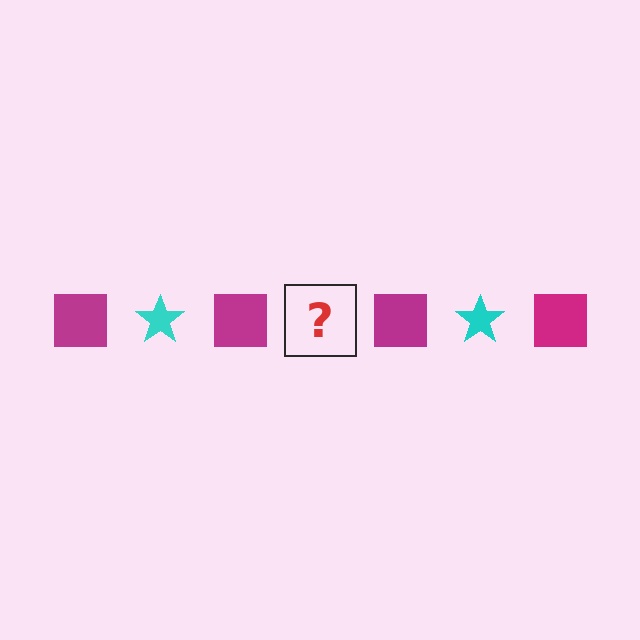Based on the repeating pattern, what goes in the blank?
The blank should be a cyan star.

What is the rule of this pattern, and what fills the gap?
The rule is that the pattern alternates between magenta square and cyan star. The gap should be filled with a cyan star.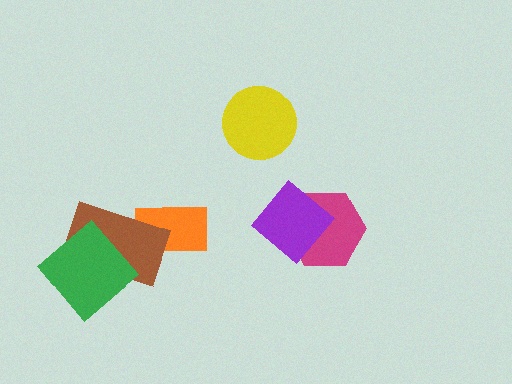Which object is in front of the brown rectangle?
The green diamond is in front of the brown rectangle.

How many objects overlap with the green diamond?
1 object overlaps with the green diamond.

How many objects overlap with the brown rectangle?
2 objects overlap with the brown rectangle.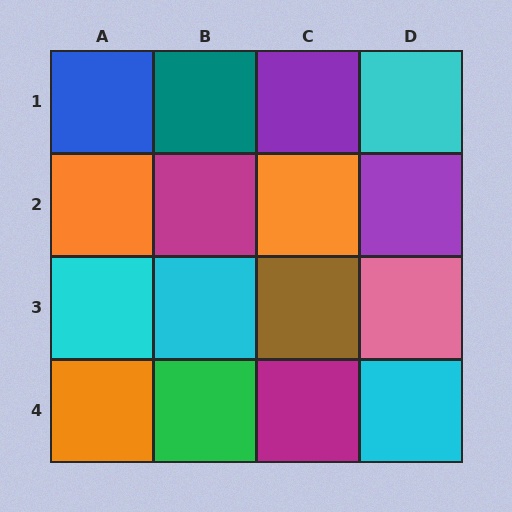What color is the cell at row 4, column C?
Magenta.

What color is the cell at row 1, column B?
Teal.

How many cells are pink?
1 cell is pink.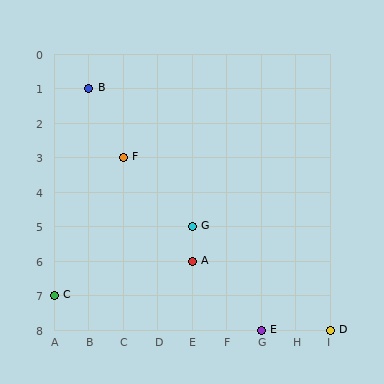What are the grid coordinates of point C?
Point C is at grid coordinates (A, 7).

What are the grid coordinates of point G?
Point G is at grid coordinates (E, 5).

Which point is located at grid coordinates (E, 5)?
Point G is at (E, 5).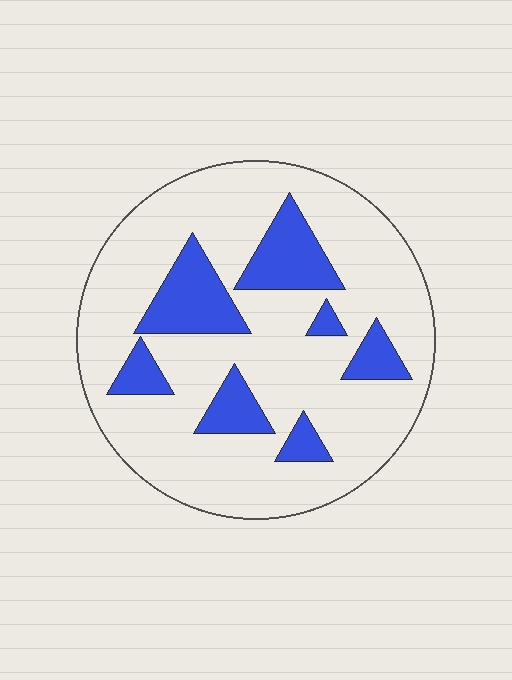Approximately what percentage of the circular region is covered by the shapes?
Approximately 20%.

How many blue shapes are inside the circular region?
7.